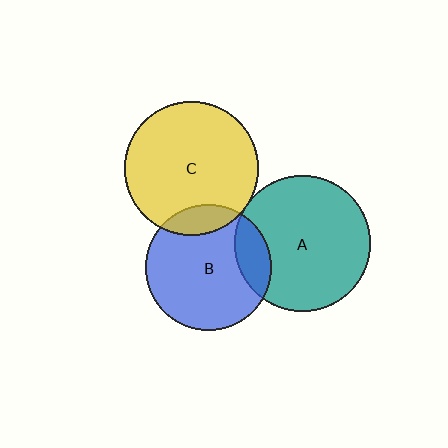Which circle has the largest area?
Circle A (teal).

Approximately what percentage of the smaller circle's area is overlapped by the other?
Approximately 15%.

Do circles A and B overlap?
Yes.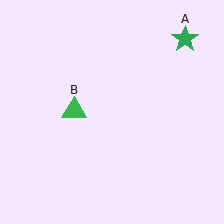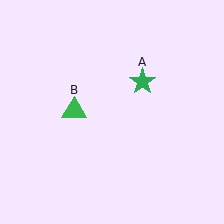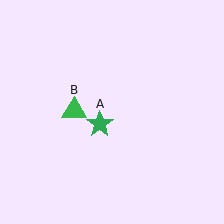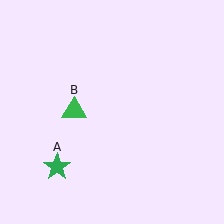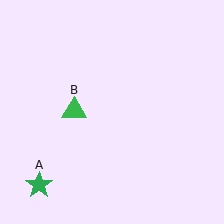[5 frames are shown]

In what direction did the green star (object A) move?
The green star (object A) moved down and to the left.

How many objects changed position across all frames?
1 object changed position: green star (object A).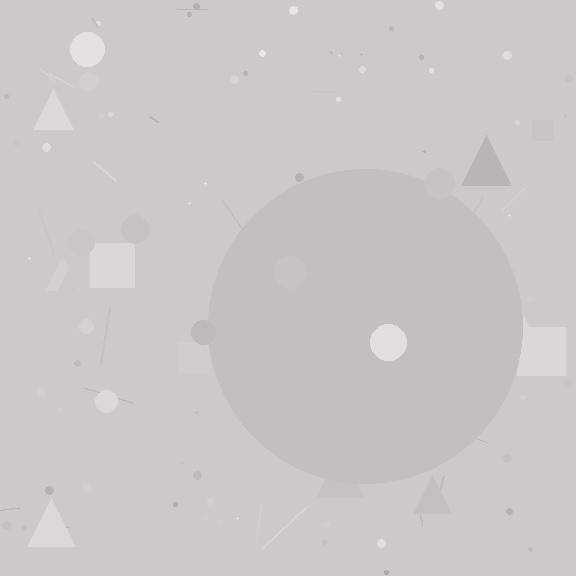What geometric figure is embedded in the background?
A circle is embedded in the background.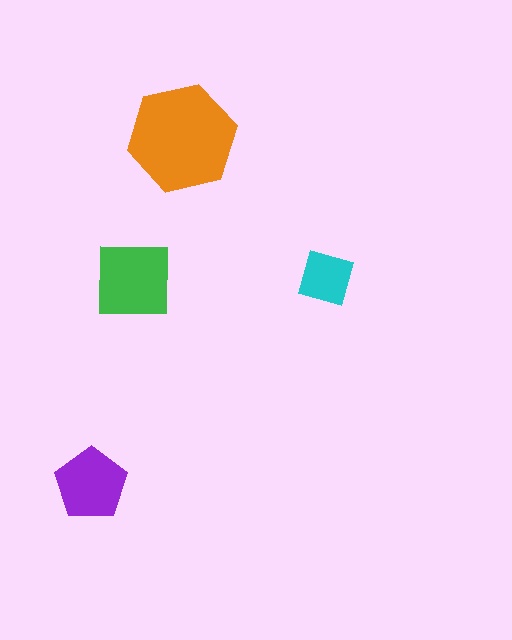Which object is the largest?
The orange hexagon.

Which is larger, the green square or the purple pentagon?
The green square.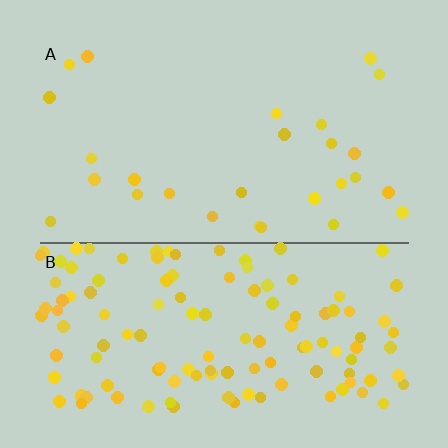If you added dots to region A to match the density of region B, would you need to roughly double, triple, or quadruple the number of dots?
Approximately quadruple.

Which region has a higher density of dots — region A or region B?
B (the bottom).